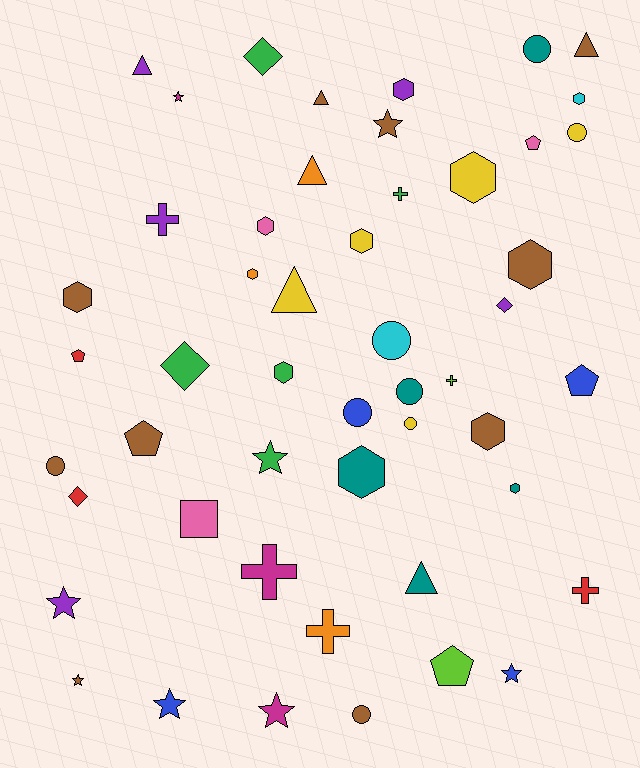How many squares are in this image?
There is 1 square.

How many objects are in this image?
There are 50 objects.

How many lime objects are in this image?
There are 2 lime objects.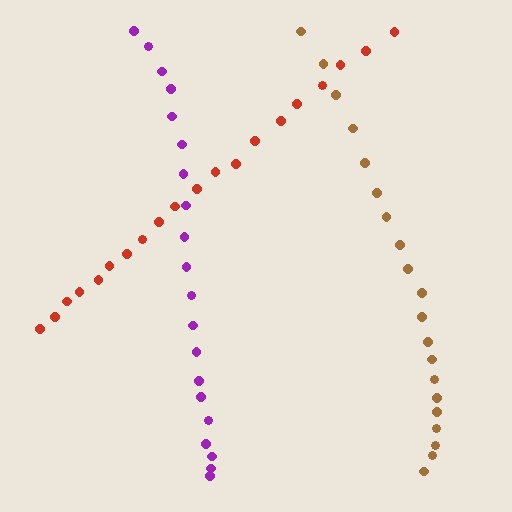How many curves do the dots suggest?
There are 3 distinct paths.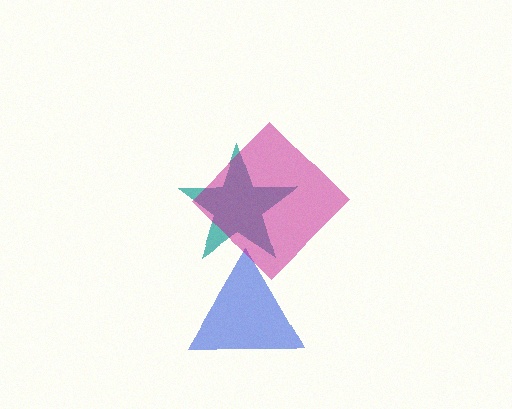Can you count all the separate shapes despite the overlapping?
Yes, there are 3 separate shapes.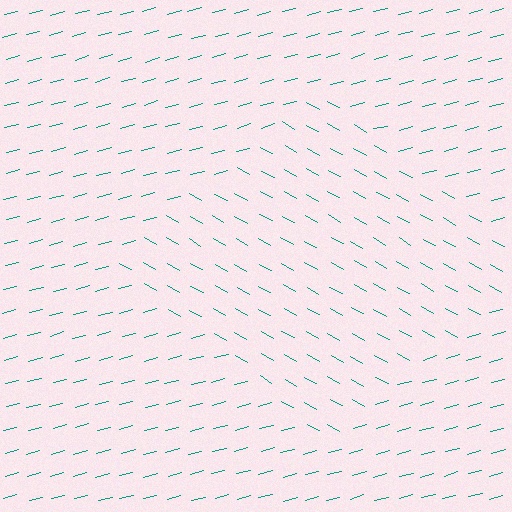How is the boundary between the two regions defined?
The boundary is defined purely by a change in line orientation (approximately 45 degrees difference). All lines are the same color and thickness.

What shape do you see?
I see a diamond.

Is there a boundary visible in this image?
Yes, there is a texture boundary formed by a change in line orientation.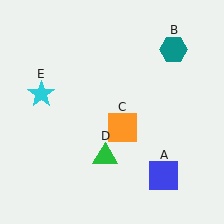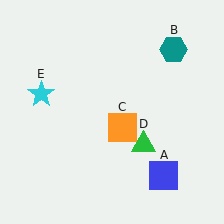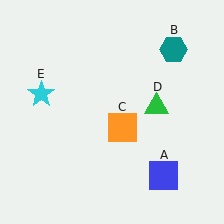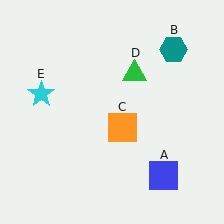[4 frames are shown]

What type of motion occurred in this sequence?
The green triangle (object D) rotated counterclockwise around the center of the scene.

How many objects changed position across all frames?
1 object changed position: green triangle (object D).